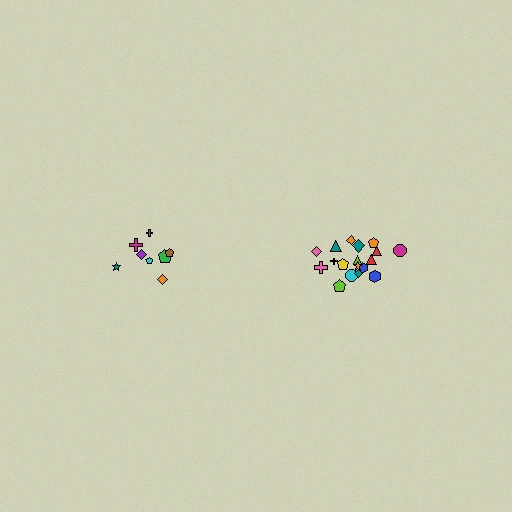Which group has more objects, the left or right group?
The right group.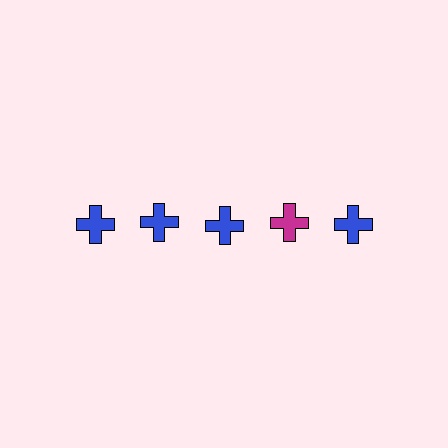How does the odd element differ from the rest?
It has a different color: magenta instead of blue.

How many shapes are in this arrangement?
There are 5 shapes arranged in a grid pattern.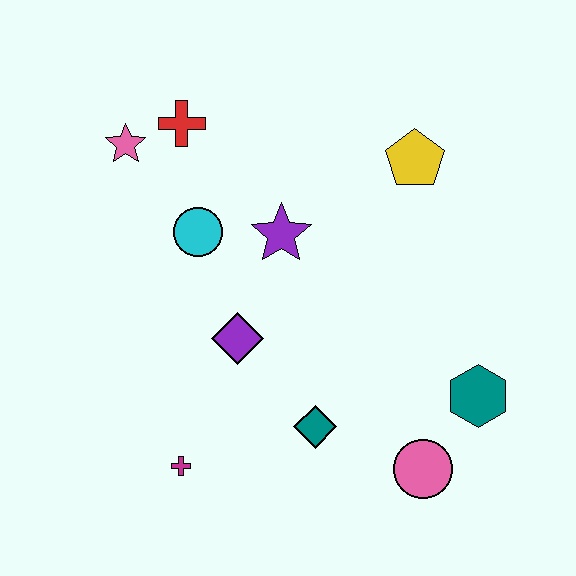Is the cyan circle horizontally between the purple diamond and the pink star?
Yes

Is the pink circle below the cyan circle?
Yes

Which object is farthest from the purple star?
The pink circle is farthest from the purple star.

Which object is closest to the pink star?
The red cross is closest to the pink star.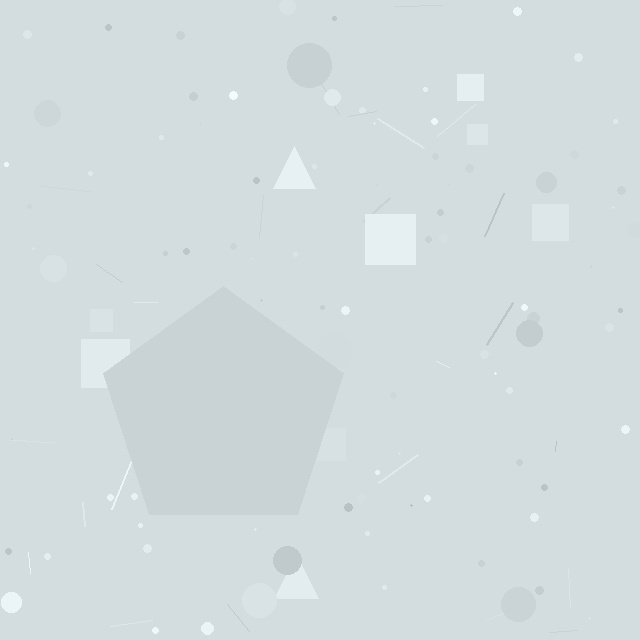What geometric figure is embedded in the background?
A pentagon is embedded in the background.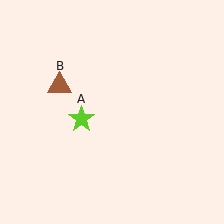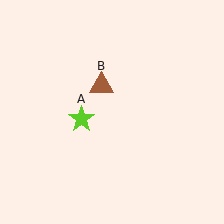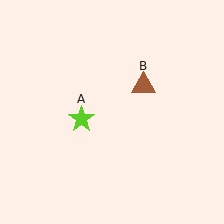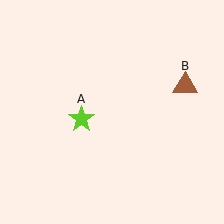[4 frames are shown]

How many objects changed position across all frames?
1 object changed position: brown triangle (object B).